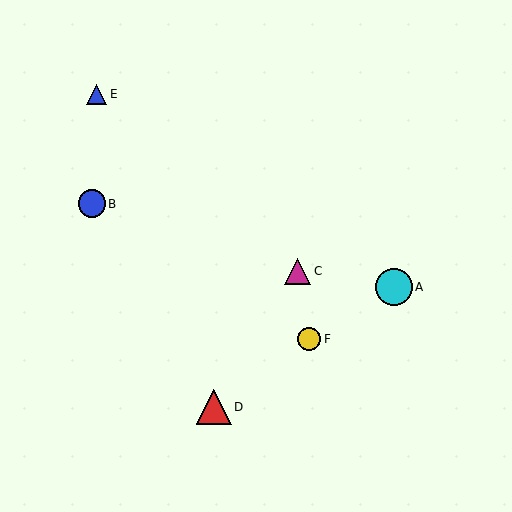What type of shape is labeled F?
Shape F is a yellow circle.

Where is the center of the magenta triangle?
The center of the magenta triangle is at (298, 271).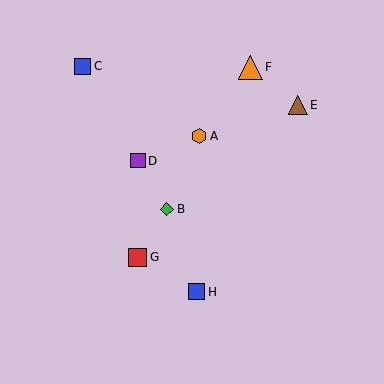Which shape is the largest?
The orange triangle (labeled F) is the largest.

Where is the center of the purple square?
The center of the purple square is at (138, 161).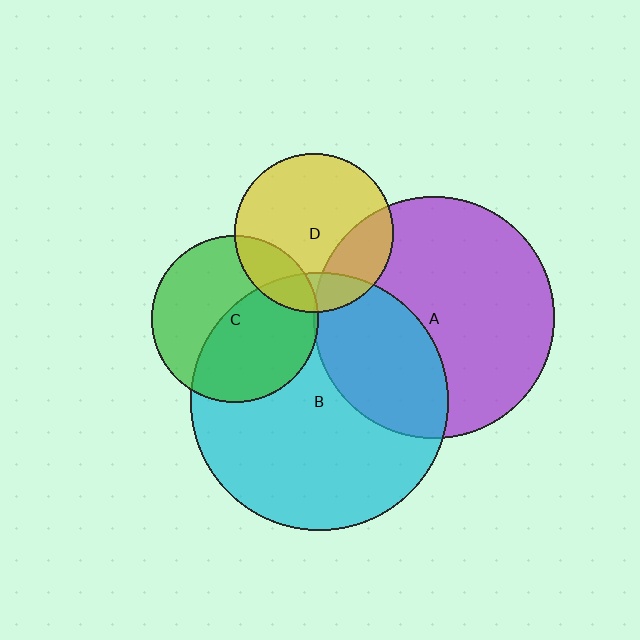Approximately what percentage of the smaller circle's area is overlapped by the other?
Approximately 15%.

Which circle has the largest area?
Circle B (cyan).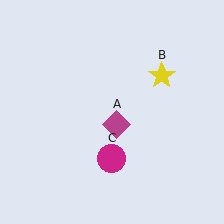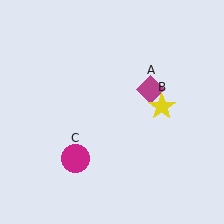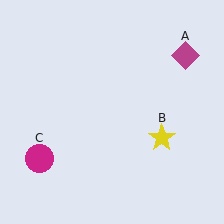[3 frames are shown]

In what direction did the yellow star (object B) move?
The yellow star (object B) moved down.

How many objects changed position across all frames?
3 objects changed position: magenta diamond (object A), yellow star (object B), magenta circle (object C).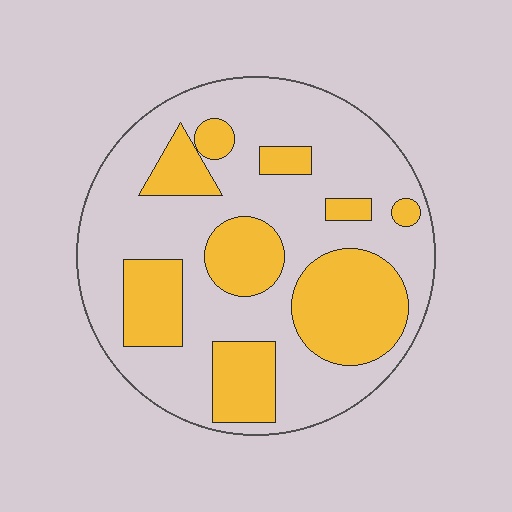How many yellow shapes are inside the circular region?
9.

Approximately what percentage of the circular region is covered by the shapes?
Approximately 35%.